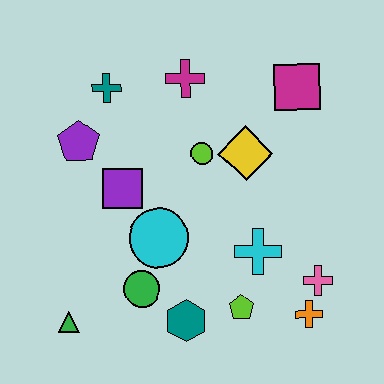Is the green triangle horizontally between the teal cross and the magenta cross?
No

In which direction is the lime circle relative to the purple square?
The lime circle is to the right of the purple square.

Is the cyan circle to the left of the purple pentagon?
No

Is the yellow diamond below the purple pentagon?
Yes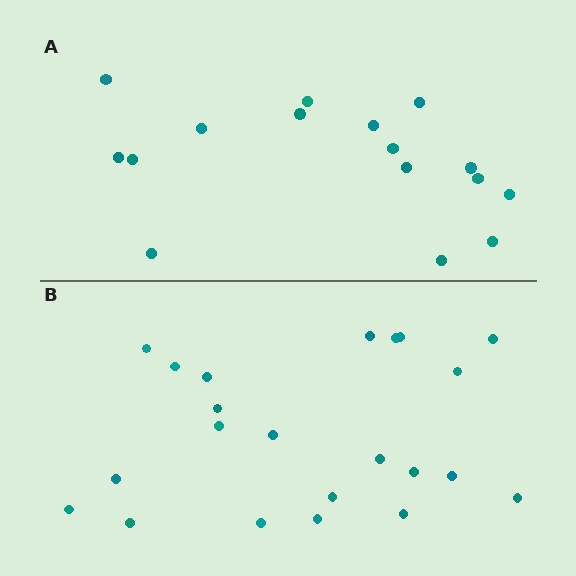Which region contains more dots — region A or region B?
Region B (the bottom region) has more dots.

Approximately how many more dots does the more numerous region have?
Region B has about 6 more dots than region A.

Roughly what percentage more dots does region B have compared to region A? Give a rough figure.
About 40% more.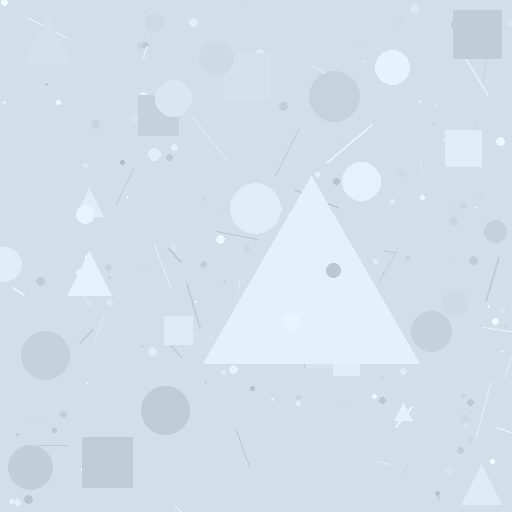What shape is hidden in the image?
A triangle is hidden in the image.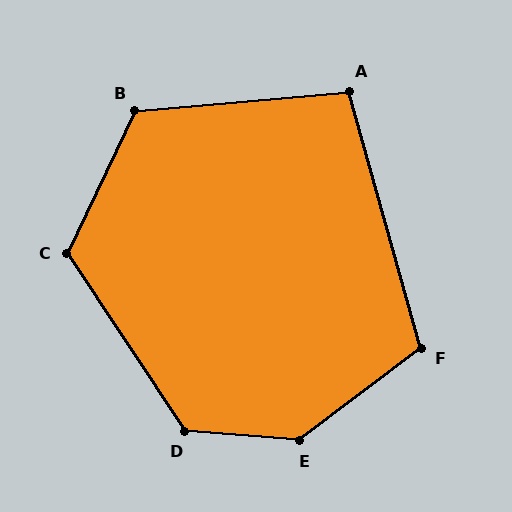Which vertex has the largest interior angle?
E, at approximately 138 degrees.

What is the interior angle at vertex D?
Approximately 128 degrees (obtuse).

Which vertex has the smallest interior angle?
A, at approximately 100 degrees.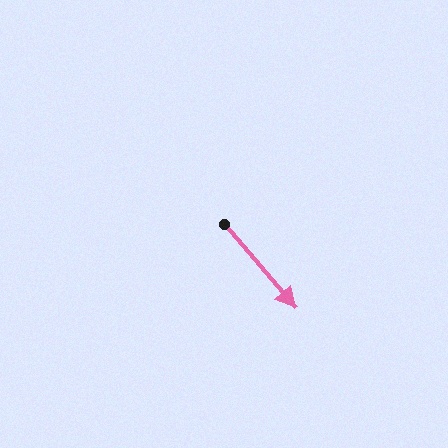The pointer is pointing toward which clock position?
Roughly 5 o'clock.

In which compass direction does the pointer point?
Southeast.